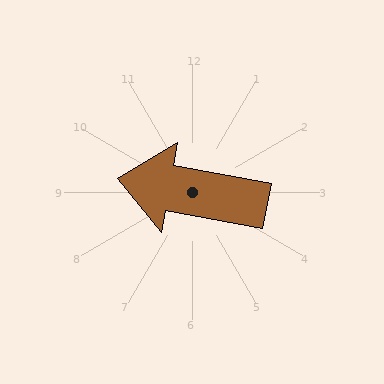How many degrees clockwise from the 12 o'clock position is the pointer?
Approximately 280 degrees.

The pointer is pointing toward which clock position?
Roughly 9 o'clock.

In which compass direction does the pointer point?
West.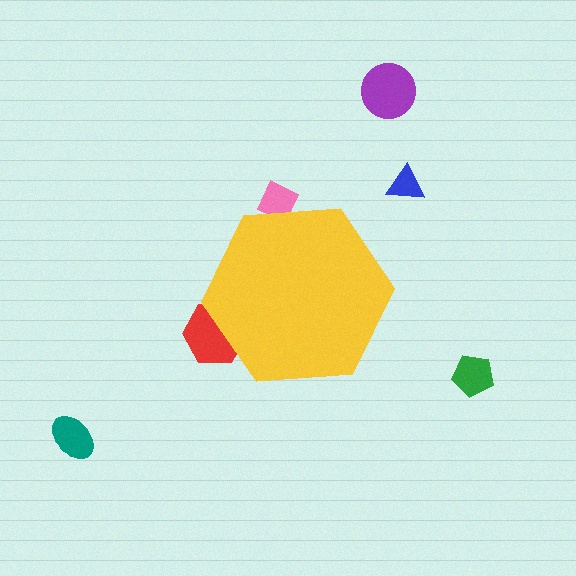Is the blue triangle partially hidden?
No, the blue triangle is fully visible.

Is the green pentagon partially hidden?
No, the green pentagon is fully visible.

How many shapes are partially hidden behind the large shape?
2 shapes are partially hidden.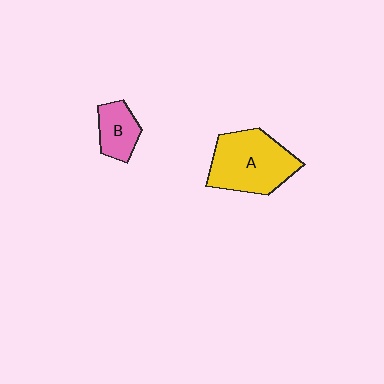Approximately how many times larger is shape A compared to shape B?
Approximately 2.2 times.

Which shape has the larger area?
Shape A (yellow).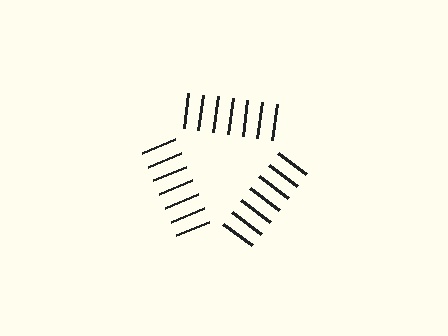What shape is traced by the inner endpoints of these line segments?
An illusory triangle — the line segments terminate on its edges but no continuous stroke is drawn.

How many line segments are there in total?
21 — 7 along each of the 3 edges.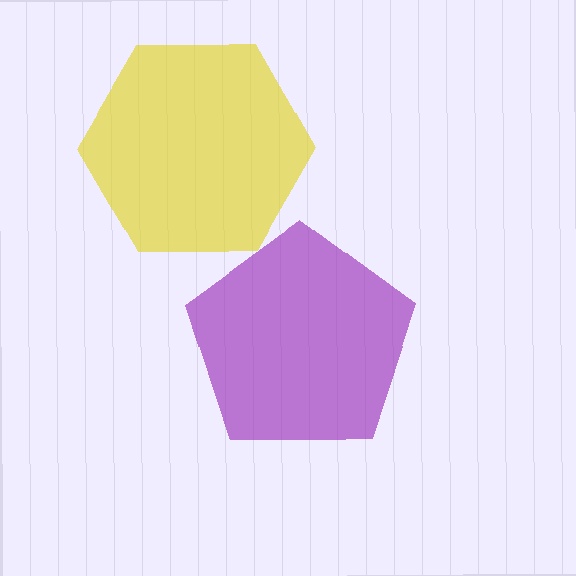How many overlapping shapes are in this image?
There are 2 overlapping shapes in the image.